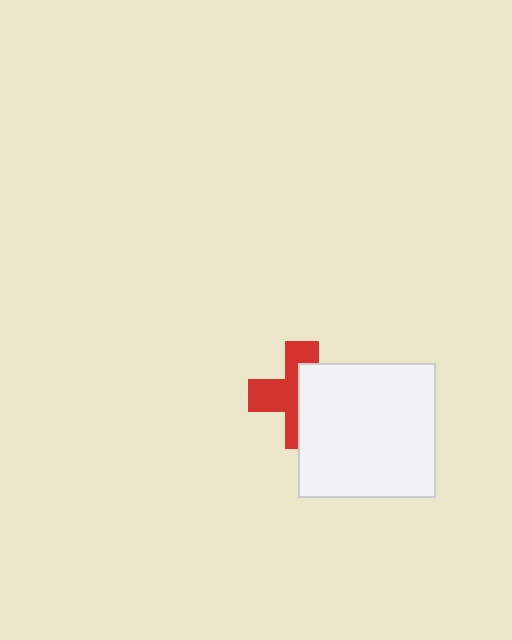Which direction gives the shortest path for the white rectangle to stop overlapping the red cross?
Moving right gives the shortest separation.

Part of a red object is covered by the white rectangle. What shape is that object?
It is a cross.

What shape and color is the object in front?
The object in front is a white rectangle.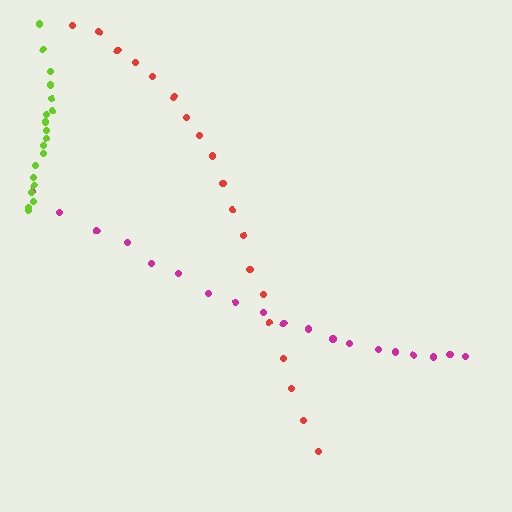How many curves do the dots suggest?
There are 3 distinct paths.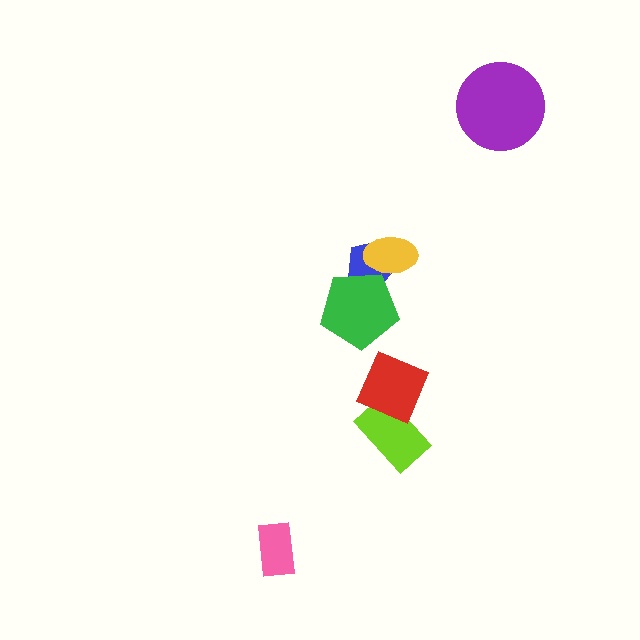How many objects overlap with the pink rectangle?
0 objects overlap with the pink rectangle.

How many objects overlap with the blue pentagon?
2 objects overlap with the blue pentagon.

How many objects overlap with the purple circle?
0 objects overlap with the purple circle.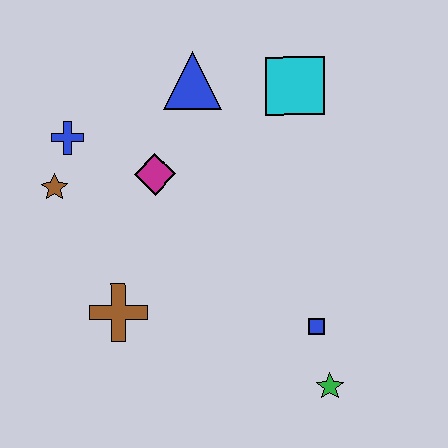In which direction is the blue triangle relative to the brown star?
The blue triangle is to the right of the brown star.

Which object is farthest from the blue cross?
The green star is farthest from the blue cross.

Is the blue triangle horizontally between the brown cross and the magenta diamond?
No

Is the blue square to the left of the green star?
Yes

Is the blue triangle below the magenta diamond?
No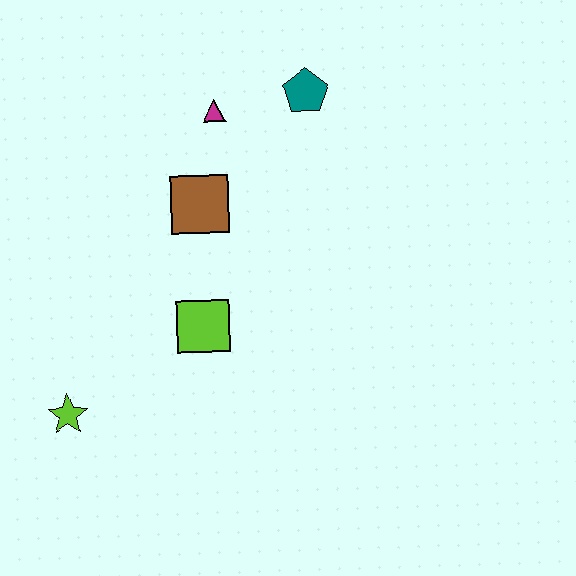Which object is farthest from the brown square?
The lime star is farthest from the brown square.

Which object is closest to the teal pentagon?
The magenta triangle is closest to the teal pentagon.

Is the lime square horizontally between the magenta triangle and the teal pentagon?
No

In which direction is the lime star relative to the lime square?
The lime star is to the left of the lime square.